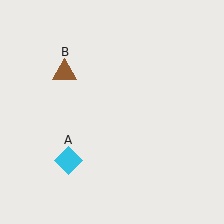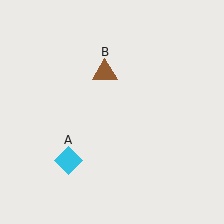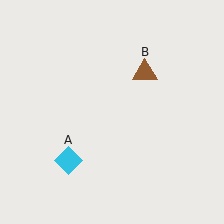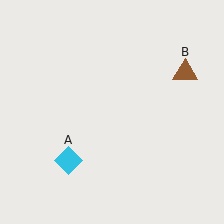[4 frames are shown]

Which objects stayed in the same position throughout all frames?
Cyan diamond (object A) remained stationary.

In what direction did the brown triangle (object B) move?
The brown triangle (object B) moved right.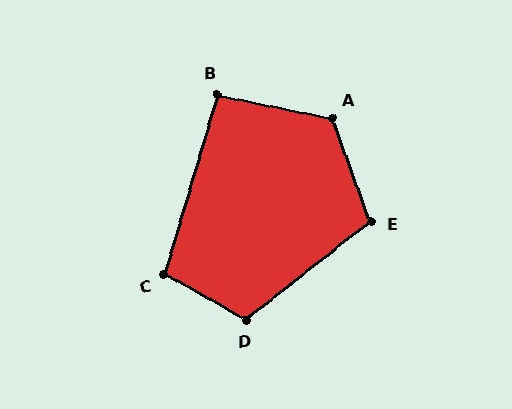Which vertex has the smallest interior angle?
B, at approximately 96 degrees.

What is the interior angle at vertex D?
Approximately 113 degrees (obtuse).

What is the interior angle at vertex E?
Approximately 108 degrees (obtuse).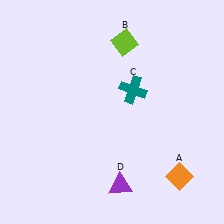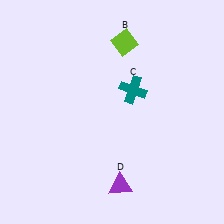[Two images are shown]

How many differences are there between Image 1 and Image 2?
There is 1 difference between the two images.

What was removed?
The orange diamond (A) was removed in Image 2.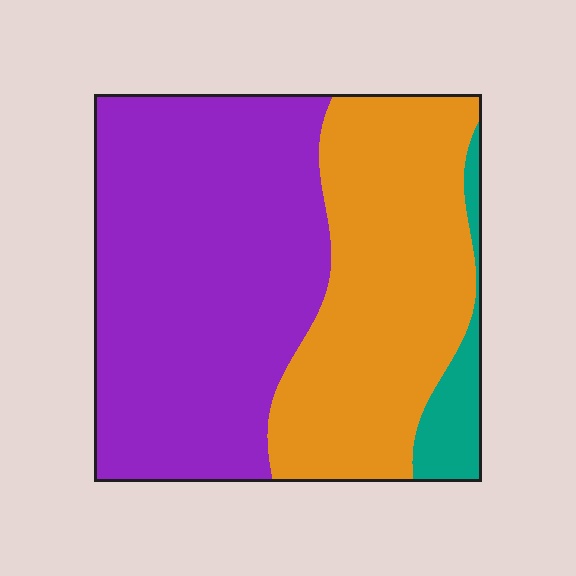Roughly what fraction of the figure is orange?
Orange takes up between a third and a half of the figure.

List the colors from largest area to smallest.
From largest to smallest: purple, orange, teal.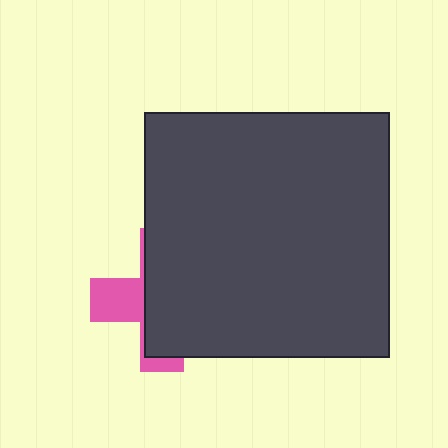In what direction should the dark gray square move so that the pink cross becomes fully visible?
The dark gray square should move right. That is the shortest direction to clear the overlap and leave the pink cross fully visible.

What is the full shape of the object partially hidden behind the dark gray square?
The partially hidden object is a pink cross.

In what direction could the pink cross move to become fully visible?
The pink cross could move left. That would shift it out from behind the dark gray square entirely.